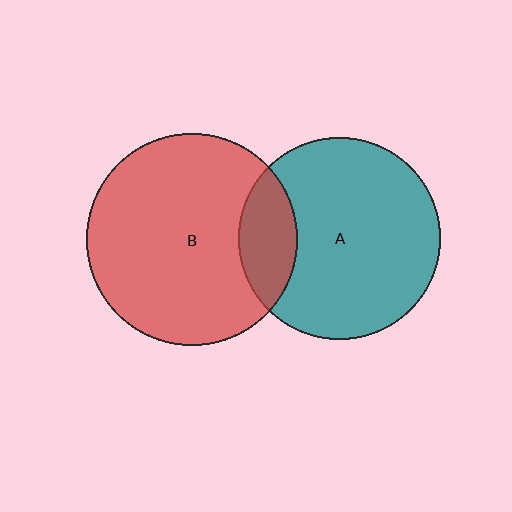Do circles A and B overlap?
Yes.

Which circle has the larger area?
Circle B (red).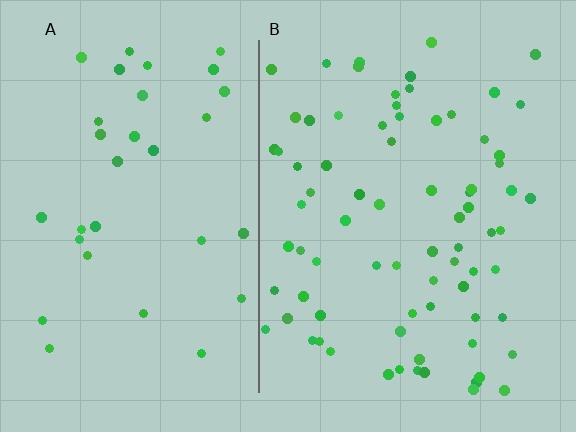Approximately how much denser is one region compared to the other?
Approximately 2.3× — region B over region A.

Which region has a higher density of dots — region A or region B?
B (the right).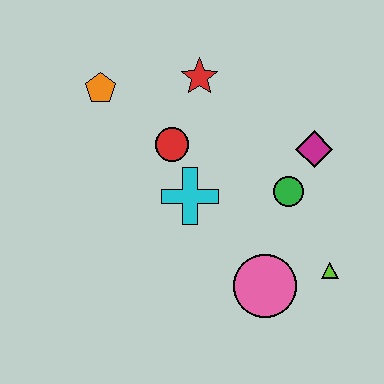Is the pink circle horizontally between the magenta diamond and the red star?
Yes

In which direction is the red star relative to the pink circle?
The red star is above the pink circle.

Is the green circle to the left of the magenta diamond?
Yes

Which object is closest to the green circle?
The magenta diamond is closest to the green circle.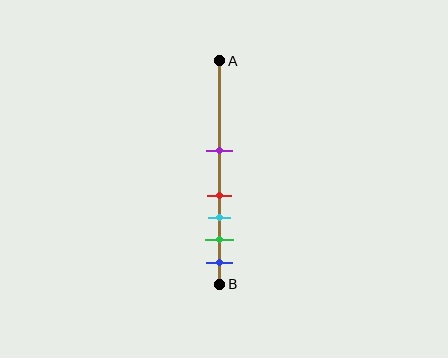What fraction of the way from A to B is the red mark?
The red mark is approximately 60% (0.6) of the way from A to B.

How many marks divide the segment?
There are 5 marks dividing the segment.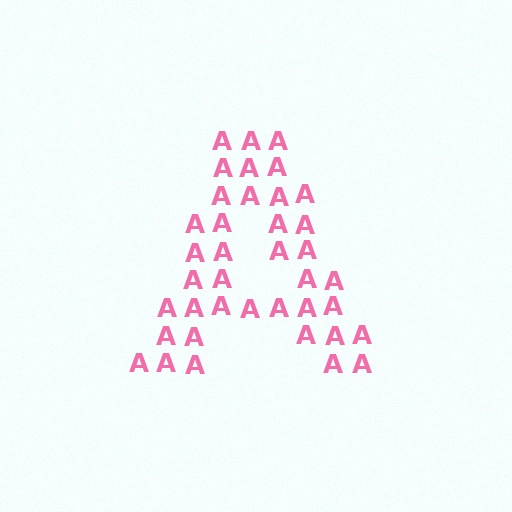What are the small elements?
The small elements are letter A's.